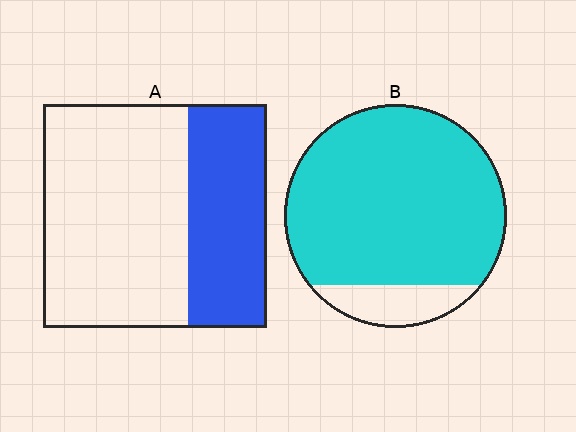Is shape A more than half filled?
No.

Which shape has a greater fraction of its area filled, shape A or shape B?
Shape B.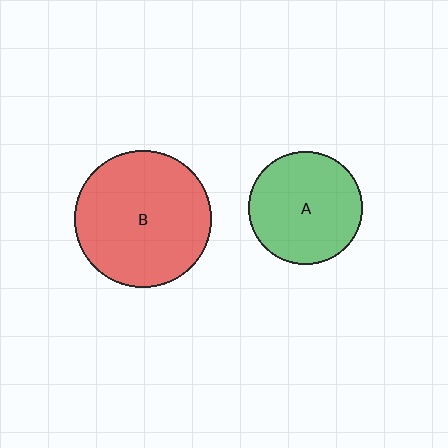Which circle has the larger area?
Circle B (red).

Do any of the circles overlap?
No, none of the circles overlap.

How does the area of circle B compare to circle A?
Approximately 1.4 times.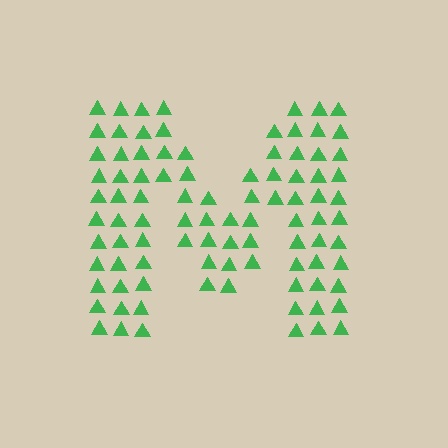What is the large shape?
The large shape is the letter M.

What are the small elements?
The small elements are triangles.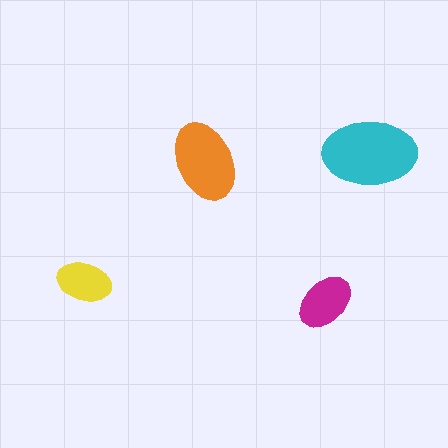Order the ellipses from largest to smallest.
the cyan one, the orange one, the magenta one, the yellow one.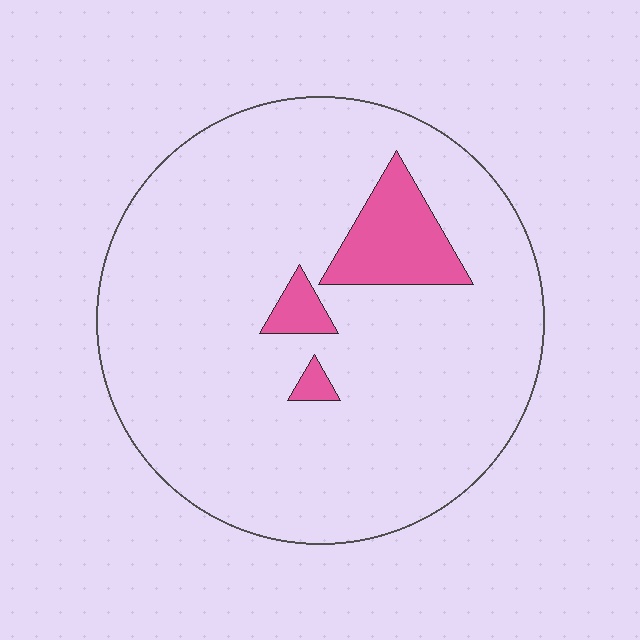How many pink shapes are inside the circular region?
3.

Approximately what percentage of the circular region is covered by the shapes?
Approximately 10%.